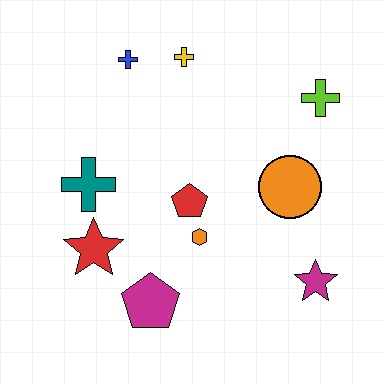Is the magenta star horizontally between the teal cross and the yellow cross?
No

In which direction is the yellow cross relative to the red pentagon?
The yellow cross is above the red pentagon.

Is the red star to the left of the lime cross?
Yes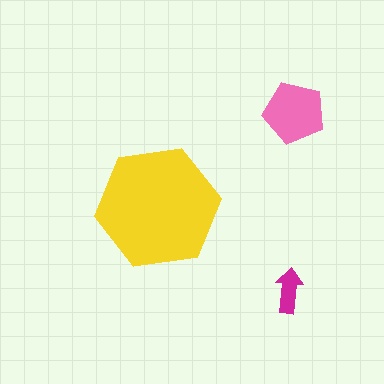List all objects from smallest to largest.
The magenta arrow, the pink pentagon, the yellow hexagon.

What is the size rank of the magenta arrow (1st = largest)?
3rd.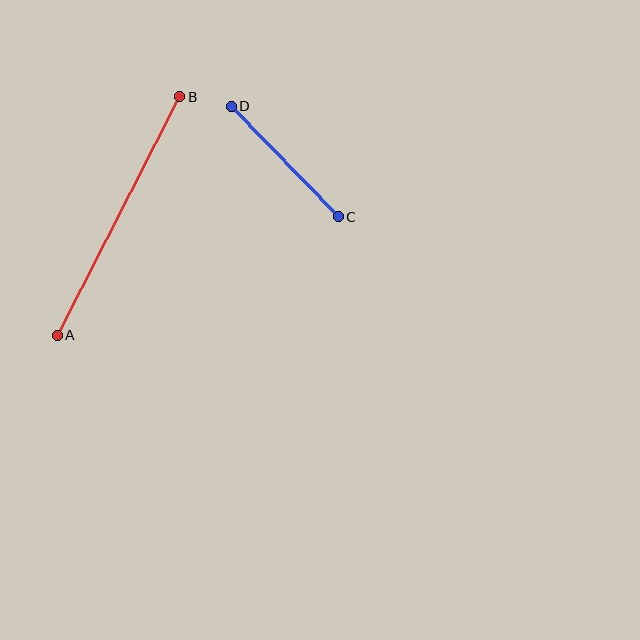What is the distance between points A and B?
The distance is approximately 268 pixels.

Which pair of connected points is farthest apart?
Points A and B are farthest apart.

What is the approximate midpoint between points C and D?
The midpoint is at approximately (285, 162) pixels.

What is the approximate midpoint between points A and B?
The midpoint is at approximately (119, 216) pixels.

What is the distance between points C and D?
The distance is approximately 154 pixels.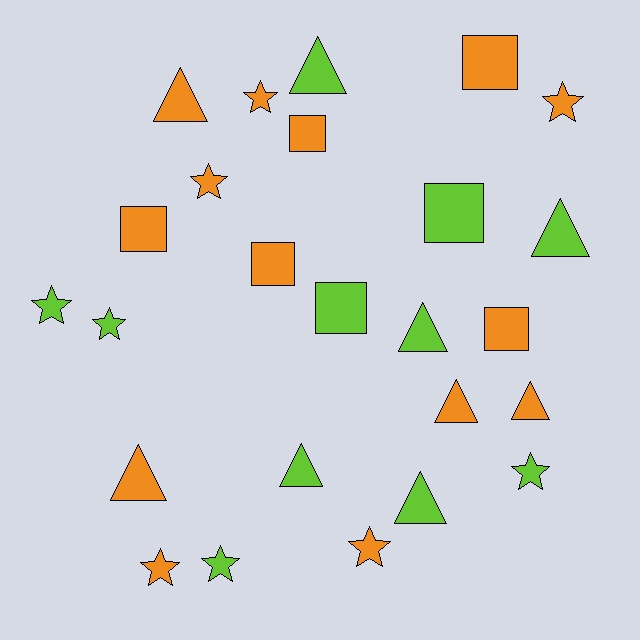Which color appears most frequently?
Orange, with 14 objects.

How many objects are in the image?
There are 25 objects.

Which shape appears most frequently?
Triangle, with 9 objects.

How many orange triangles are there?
There are 4 orange triangles.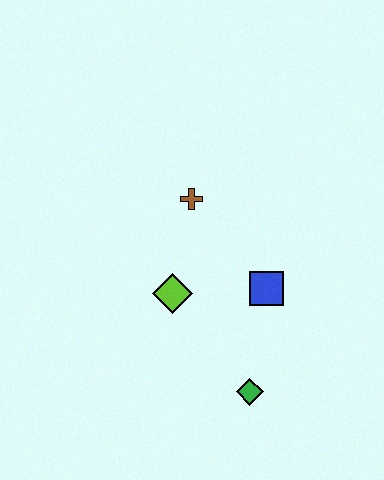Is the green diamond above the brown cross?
No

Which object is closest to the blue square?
The lime diamond is closest to the blue square.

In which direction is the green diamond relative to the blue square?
The green diamond is below the blue square.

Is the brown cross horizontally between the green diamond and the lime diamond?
Yes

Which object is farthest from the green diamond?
The brown cross is farthest from the green diamond.